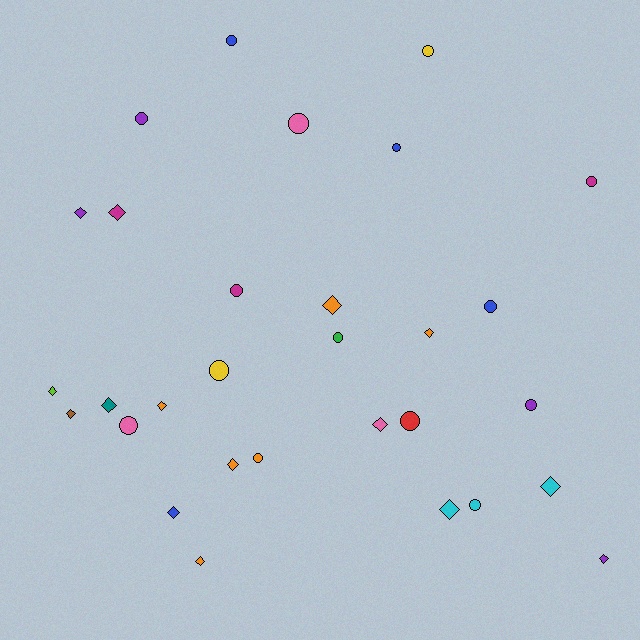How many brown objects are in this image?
There is 1 brown object.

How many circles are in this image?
There are 15 circles.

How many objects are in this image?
There are 30 objects.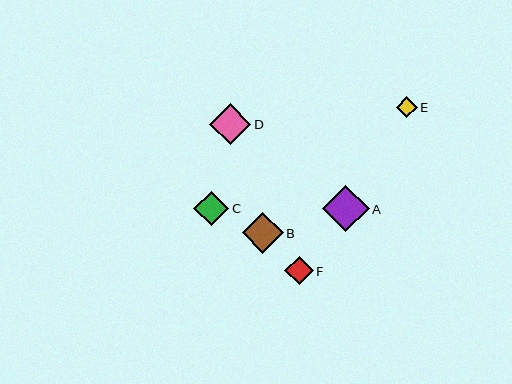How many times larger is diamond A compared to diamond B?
Diamond A is approximately 1.1 times the size of diamond B.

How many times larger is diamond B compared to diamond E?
Diamond B is approximately 1.9 times the size of diamond E.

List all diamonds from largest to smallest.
From largest to smallest: A, B, D, C, F, E.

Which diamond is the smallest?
Diamond E is the smallest with a size of approximately 21 pixels.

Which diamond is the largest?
Diamond A is the largest with a size of approximately 46 pixels.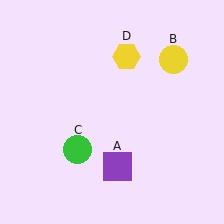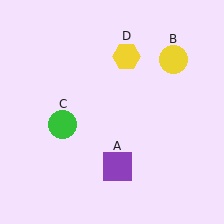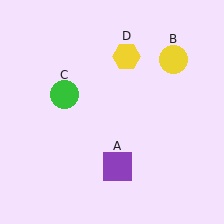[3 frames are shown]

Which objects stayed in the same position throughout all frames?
Purple square (object A) and yellow circle (object B) and yellow hexagon (object D) remained stationary.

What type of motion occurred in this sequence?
The green circle (object C) rotated clockwise around the center of the scene.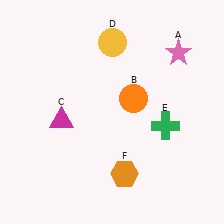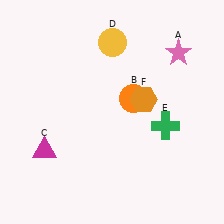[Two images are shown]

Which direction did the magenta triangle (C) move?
The magenta triangle (C) moved down.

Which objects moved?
The objects that moved are: the magenta triangle (C), the orange hexagon (F).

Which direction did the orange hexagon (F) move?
The orange hexagon (F) moved up.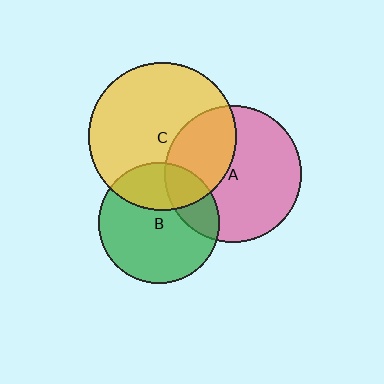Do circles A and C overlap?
Yes.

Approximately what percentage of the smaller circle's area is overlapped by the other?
Approximately 35%.